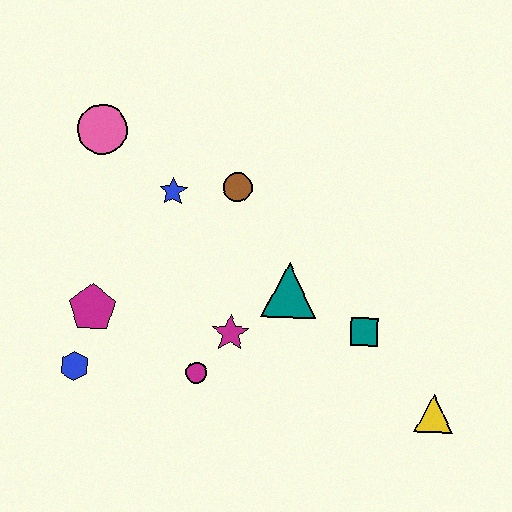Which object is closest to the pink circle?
The blue star is closest to the pink circle.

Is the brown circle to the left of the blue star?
No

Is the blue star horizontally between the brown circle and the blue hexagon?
Yes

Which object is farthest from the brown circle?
The yellow triangle is farthest from the brown circle.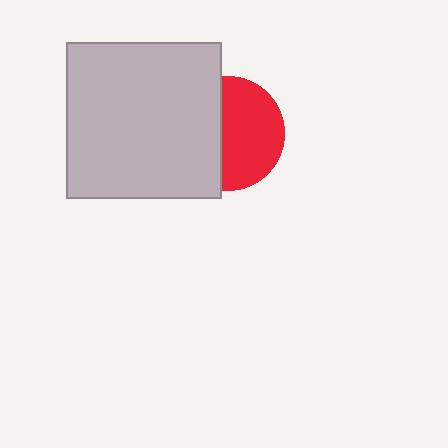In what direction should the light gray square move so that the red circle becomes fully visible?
The light gray square should move left. That is the shortest direction to clear the overlap and leave the red circle fully visible.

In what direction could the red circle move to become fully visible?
The red circle could move right. That would shift it out from behind the light gray square entirely.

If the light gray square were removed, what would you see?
You would see the complete red circle.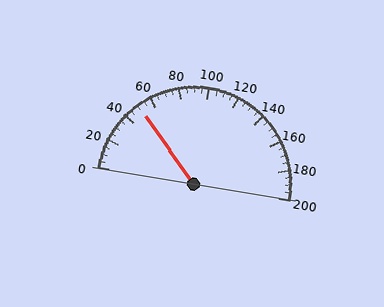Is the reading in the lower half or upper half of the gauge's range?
The reading is in the lower half of the range (0 to 200).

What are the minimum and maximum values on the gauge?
The gauge ranges from 0 to 200.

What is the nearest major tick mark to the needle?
The nearest major tick mark is 40.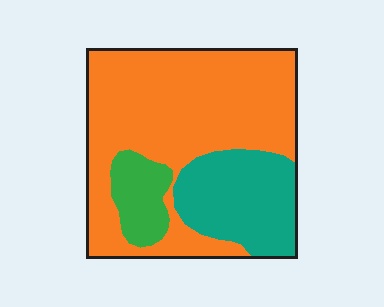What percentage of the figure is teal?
Teal covers roughly 25% of the figure.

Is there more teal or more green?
Teal.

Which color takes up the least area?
Green, at roughly 10%.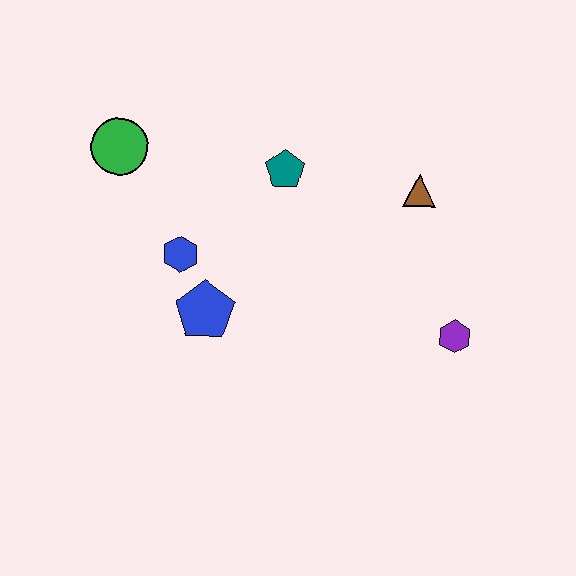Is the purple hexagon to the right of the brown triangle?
Yes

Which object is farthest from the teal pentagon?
The purple hexagon is farthest from the teal pentagon.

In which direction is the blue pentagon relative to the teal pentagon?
The blue pentagon is below the teal pentagon.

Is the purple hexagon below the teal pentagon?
Yes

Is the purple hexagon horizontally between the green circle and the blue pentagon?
No